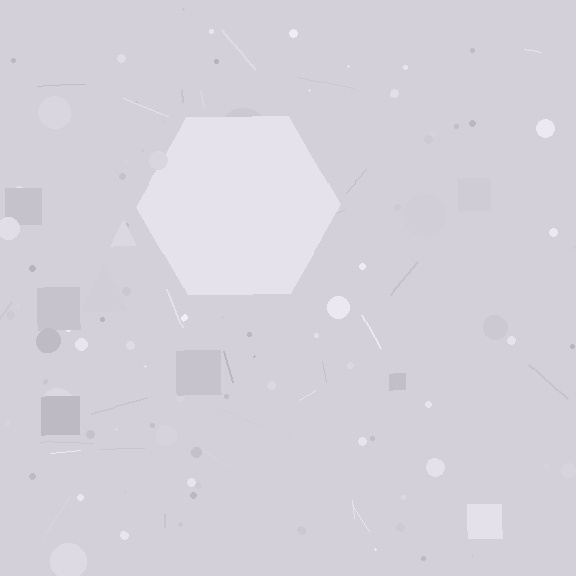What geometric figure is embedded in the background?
A hexagon is embedded in the background.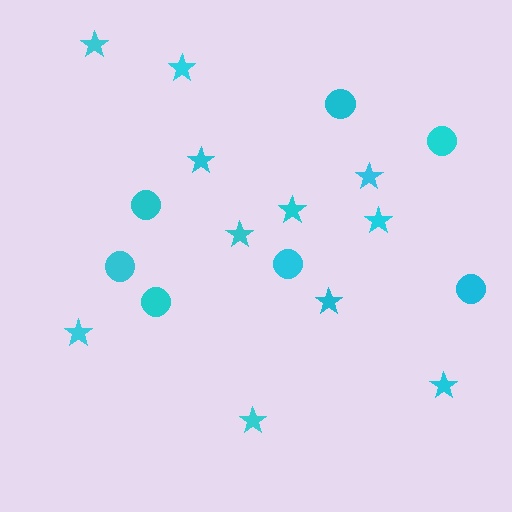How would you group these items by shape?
There are 2 groups: one group of circles (7) and one group of stars (11).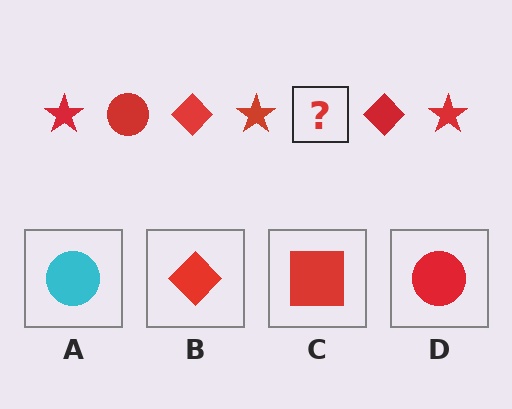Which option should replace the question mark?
Option D.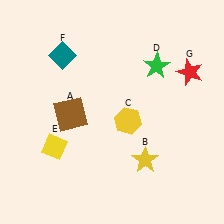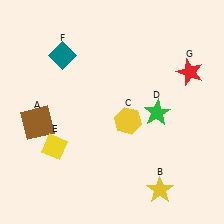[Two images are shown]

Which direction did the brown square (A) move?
The brown square (A) moved left.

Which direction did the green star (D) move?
The green star (D) moved down.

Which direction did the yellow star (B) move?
The yellow star (B) moved down.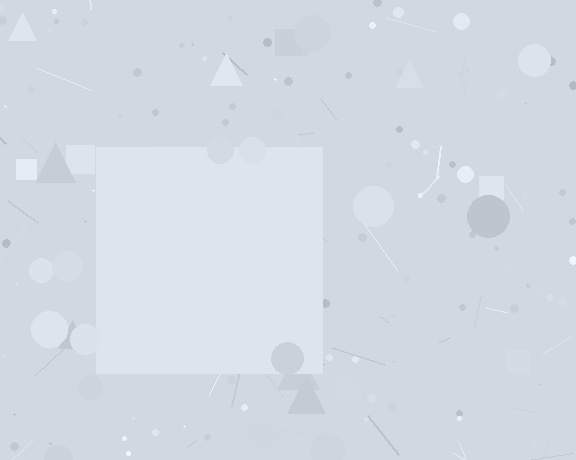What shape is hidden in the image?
A square is hidden in the image.